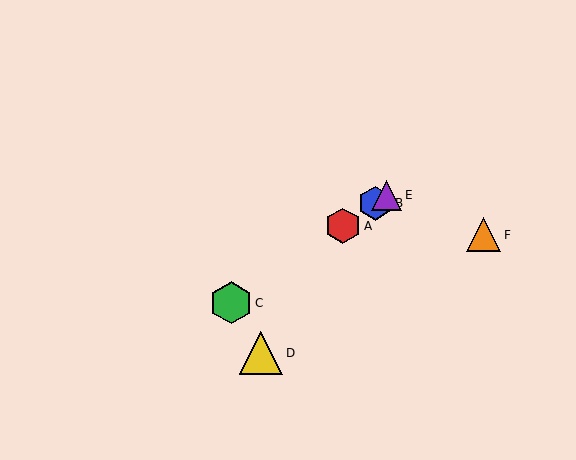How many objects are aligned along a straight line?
4 objects (A, B, C, E) are aligned along a straight line.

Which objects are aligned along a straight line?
Objects A, B, C, E are aligned along a straight line.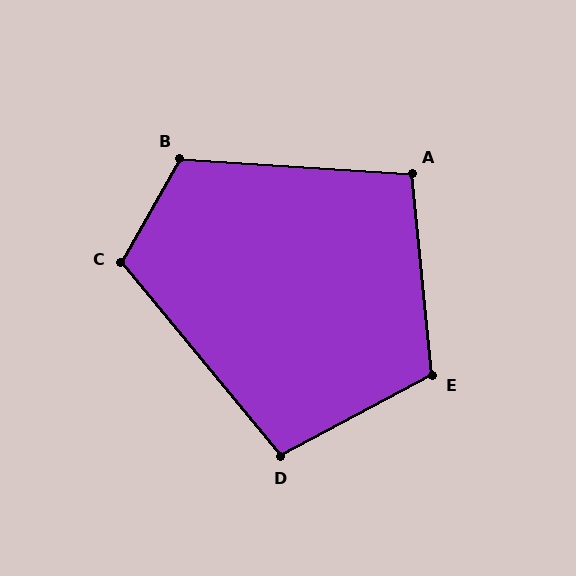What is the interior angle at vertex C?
Approximately 111 degrees (obtuse).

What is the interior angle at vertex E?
Approximately 112 degrees (obtuse).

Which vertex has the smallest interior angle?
A, at approximately 99 degrees.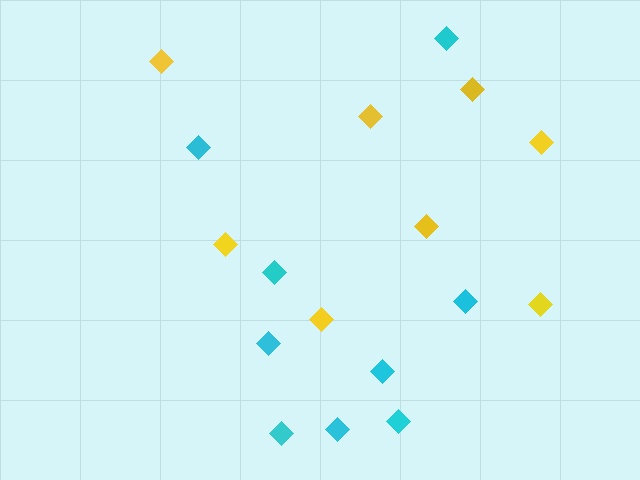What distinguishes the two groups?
There are 2 groups: one group of yellow diamonds (8) and one group of cyan diamonds (9).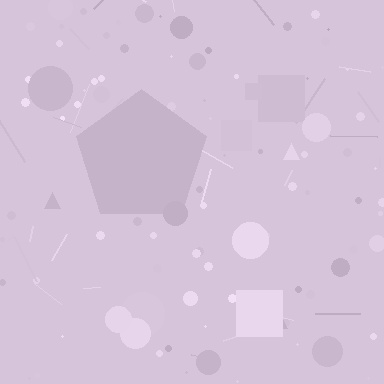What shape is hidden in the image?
A pentagon is hidden in the image.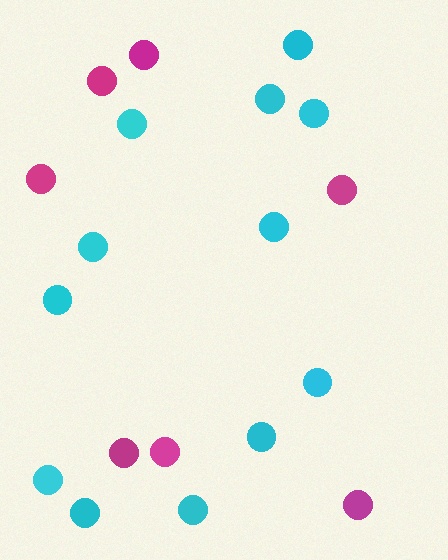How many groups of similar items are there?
There are 2 groups: one group of magenta circles (7) and one group of cyan circles (12).